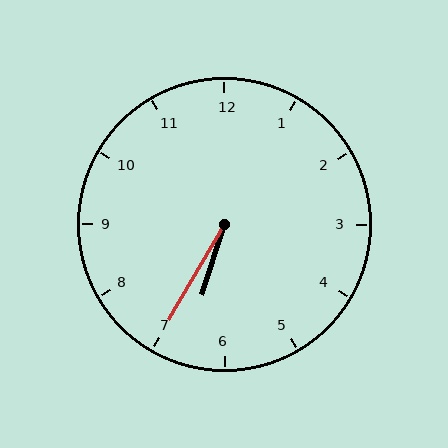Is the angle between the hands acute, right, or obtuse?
It is acute.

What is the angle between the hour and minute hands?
Approximately 12 degrees.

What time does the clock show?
6:35.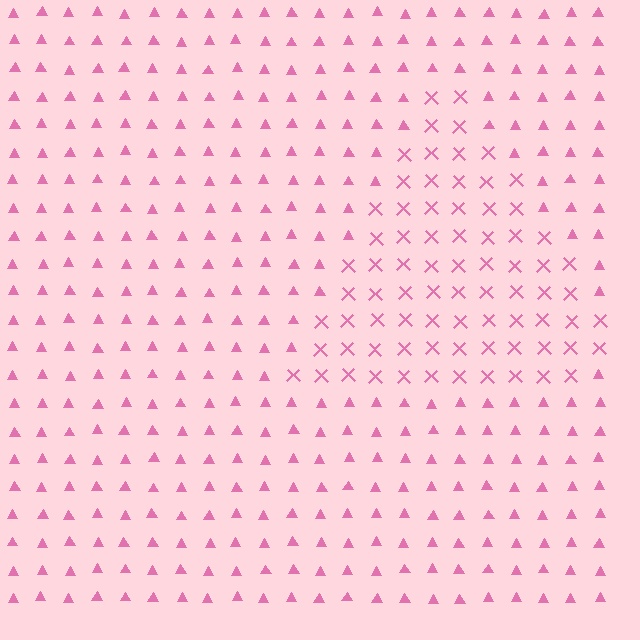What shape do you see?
I see a triangle.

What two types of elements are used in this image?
The image uses X marks inside the triangle region and triangles outside it.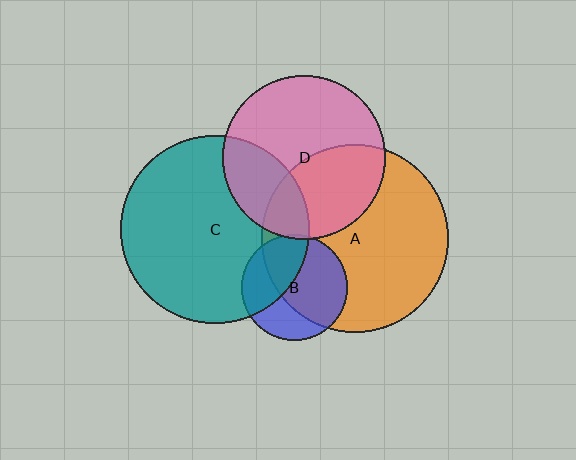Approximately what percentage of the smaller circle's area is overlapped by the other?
Approximately 40%.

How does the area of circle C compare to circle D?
Approximately 1.3 times.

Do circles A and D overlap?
Yes.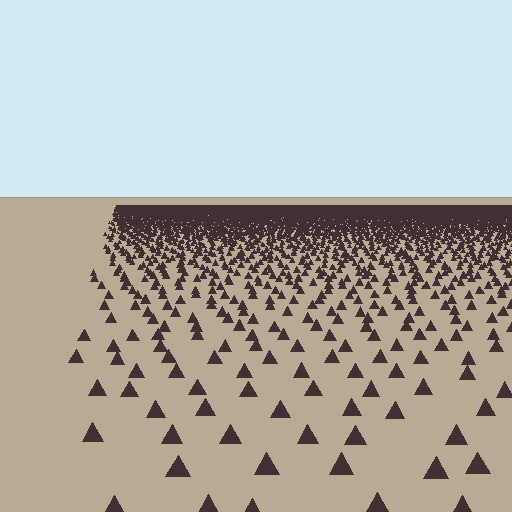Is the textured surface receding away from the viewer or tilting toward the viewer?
The surface is receding away from the viewer. Texture elements get smaller and denser toward the top.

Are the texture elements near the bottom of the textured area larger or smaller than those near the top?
Larger. Near the bottom, elements are closer to the viewer and appear at a bigger on-screen size.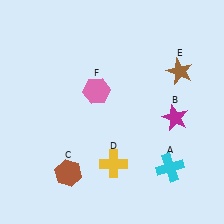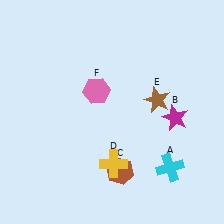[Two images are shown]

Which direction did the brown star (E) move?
The brown star (E) moved down.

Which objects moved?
The objects that moved are: the brown hexagon (C), the brown star (E).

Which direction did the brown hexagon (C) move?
The brown hexagon (C) moved right.